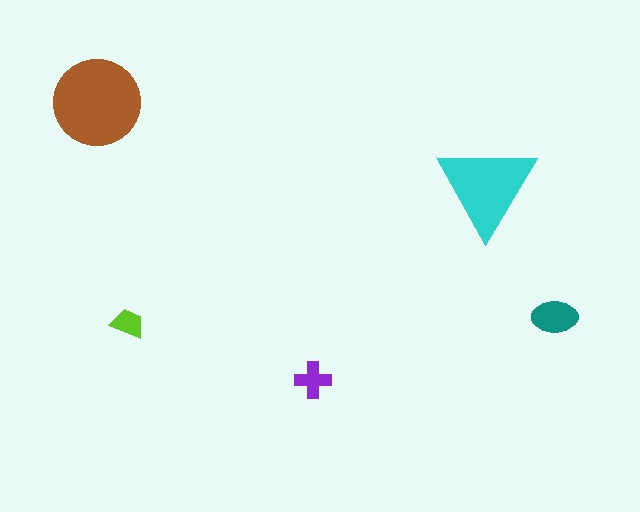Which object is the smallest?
The lime trapezoid.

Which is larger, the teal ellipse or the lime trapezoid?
The teal ellipse.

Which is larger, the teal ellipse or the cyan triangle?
The cyan triangle.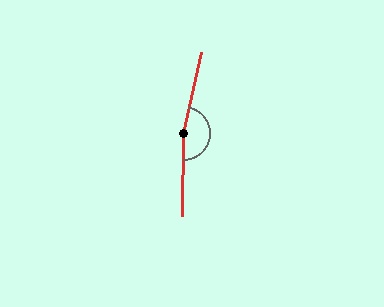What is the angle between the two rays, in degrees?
Approximately 167 degrees.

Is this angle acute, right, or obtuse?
It is obtuse.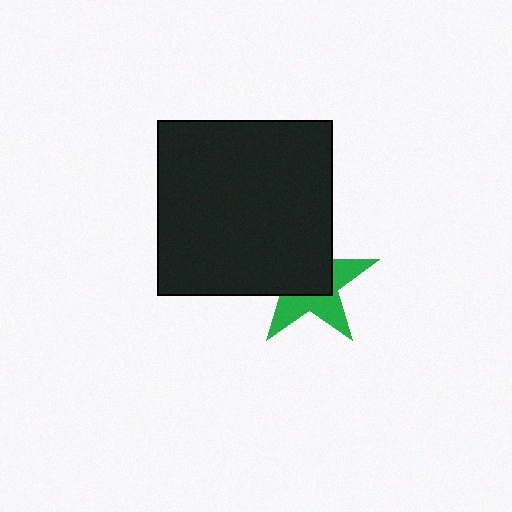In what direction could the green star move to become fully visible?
The green star could move toward the lower-right. That would shift it out from behind the black square entirely.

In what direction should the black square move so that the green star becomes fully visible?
The black square should move toward the upper-left. That is the shortest direction to clear the overlap and leave the green star fully visible.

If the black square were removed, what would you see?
You would see the complete green star.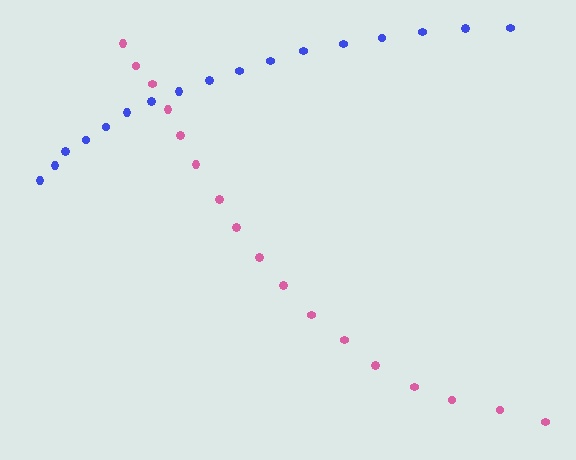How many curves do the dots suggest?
There are 2 distinct paths.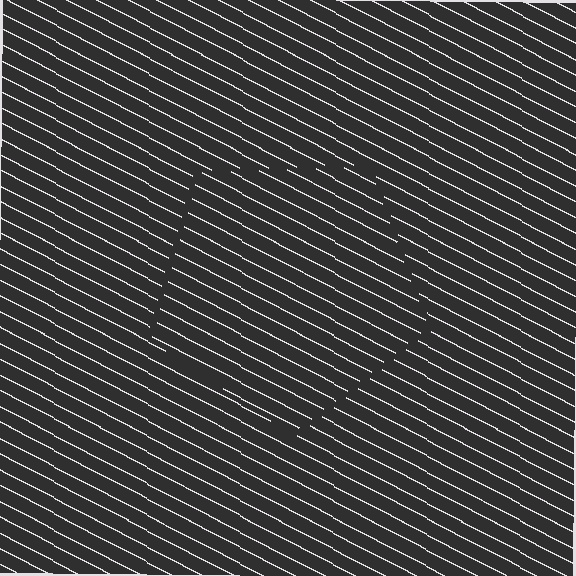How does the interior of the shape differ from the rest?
The interior of the shape contains the same grating, shifted by half a period — the contour is defined by the phase discontinuity where line-ends from the inner and outer gratings abut.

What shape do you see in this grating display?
An illusory pentagon. The interior of the shape contains the same grating, shifted by half a period — the contour is defined by the phase discontinuity where line-ends from the inner and outer gratings abut.